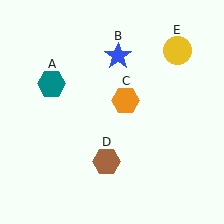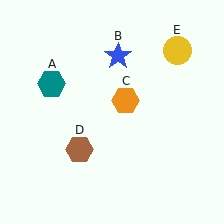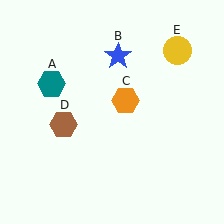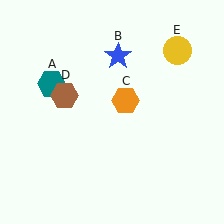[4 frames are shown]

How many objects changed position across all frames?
1 object changed position: brown hexagon (object D).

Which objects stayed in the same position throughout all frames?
Teal hexagon (object A) and blue star (object B) and orange hexagon (object C) and yellow circle (object E) remained stationary.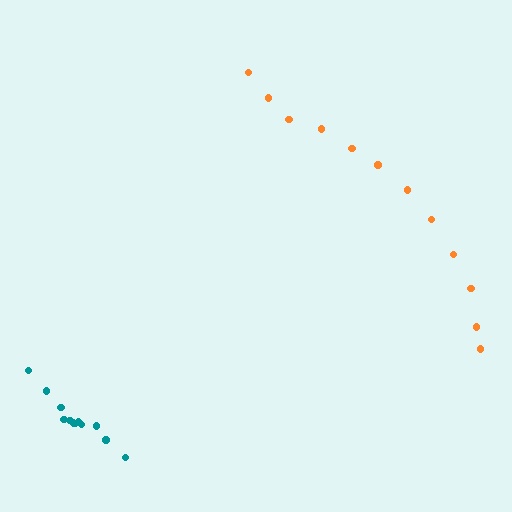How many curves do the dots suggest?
There are 2 distinct paths.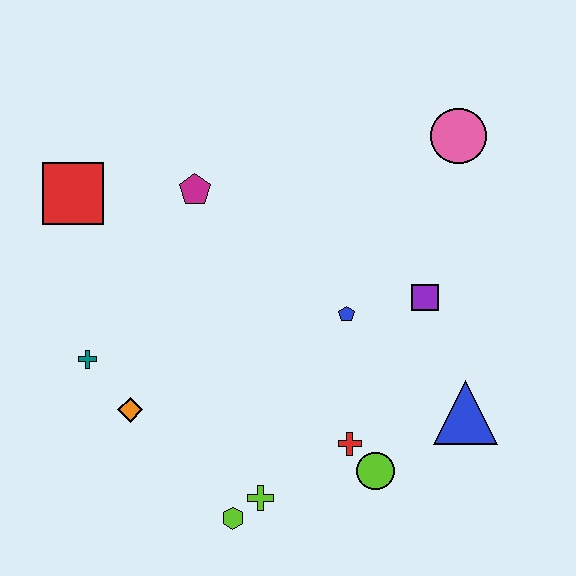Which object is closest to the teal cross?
The orange diamond is closest to the teal cross.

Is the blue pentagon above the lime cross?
Yes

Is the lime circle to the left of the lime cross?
No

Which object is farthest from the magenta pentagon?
The blue triangle is farthest from the magenta pentagon.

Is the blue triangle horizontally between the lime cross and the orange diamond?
No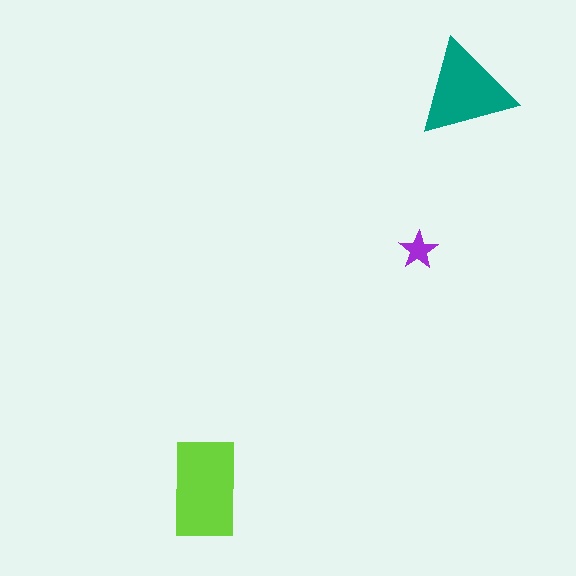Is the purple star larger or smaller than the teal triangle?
Smaller.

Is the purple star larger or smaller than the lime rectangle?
Smaller.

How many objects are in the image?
There are 3 objects in the image.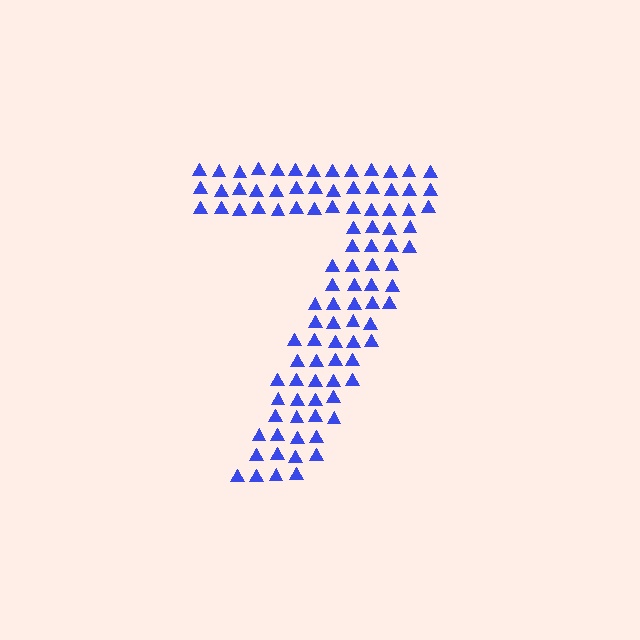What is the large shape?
The large shape is the digit 7.